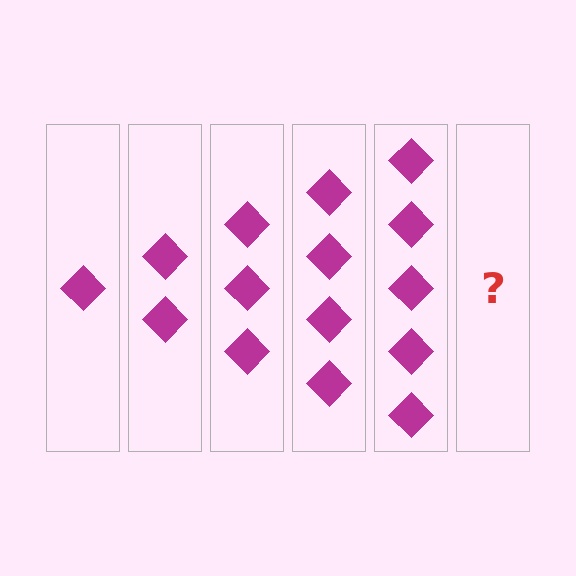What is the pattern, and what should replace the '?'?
The pattern is that each step adds one more diamond. The '?' should be 6 diamonds.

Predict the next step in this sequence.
The next step is 6 diamonds.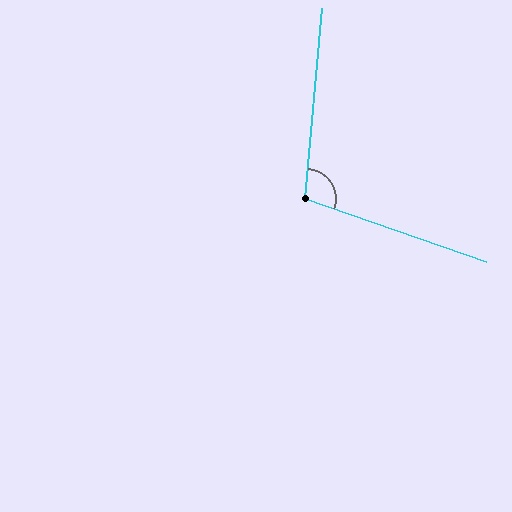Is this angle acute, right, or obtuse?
It is obtuse.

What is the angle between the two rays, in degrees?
Approximately 104 degrees.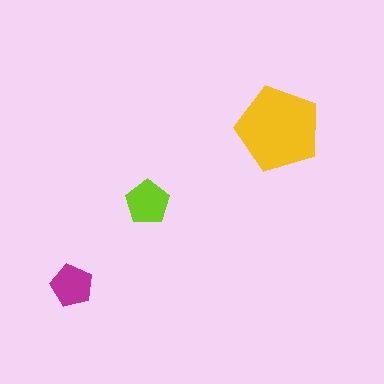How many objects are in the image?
There are 3 objects in the image.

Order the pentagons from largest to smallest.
the yellow one, the lime one, the magenta one.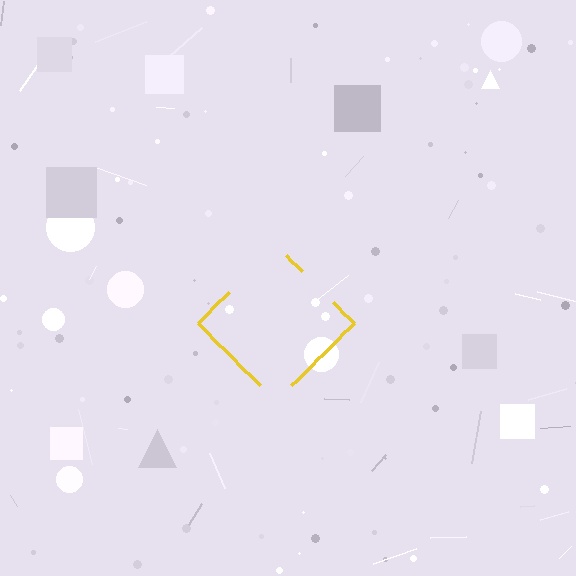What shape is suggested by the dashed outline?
The dashed outline suggests a diamond.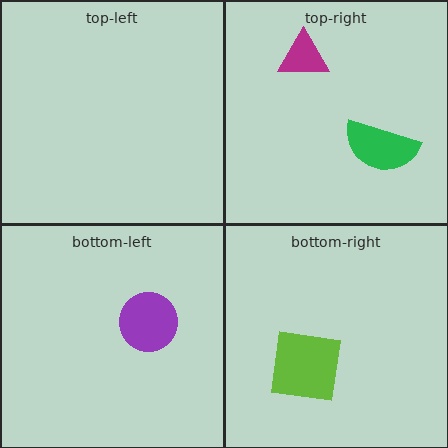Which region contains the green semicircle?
The top-right region.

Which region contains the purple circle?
The bottom-left region.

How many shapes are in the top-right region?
2.